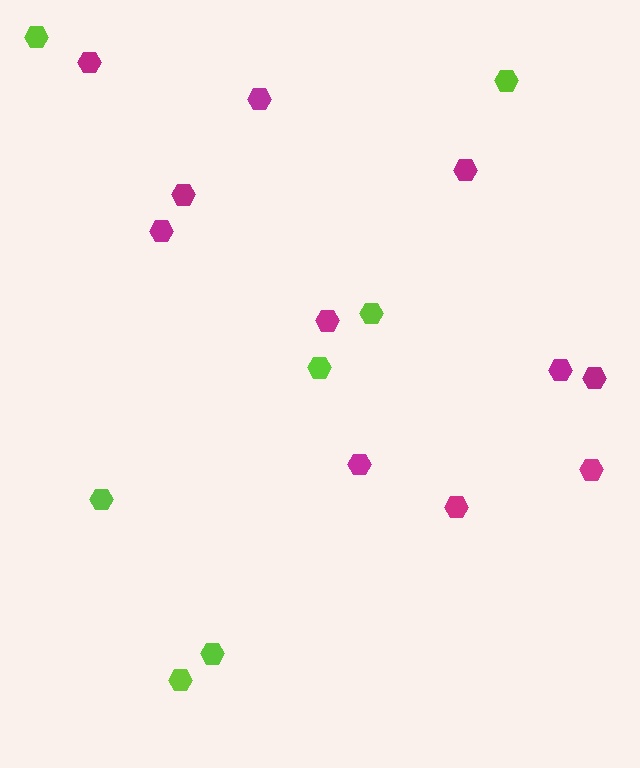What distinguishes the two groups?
There are 2 groups: one group of lime hexagons (7) and one group of magenta hexagons (11).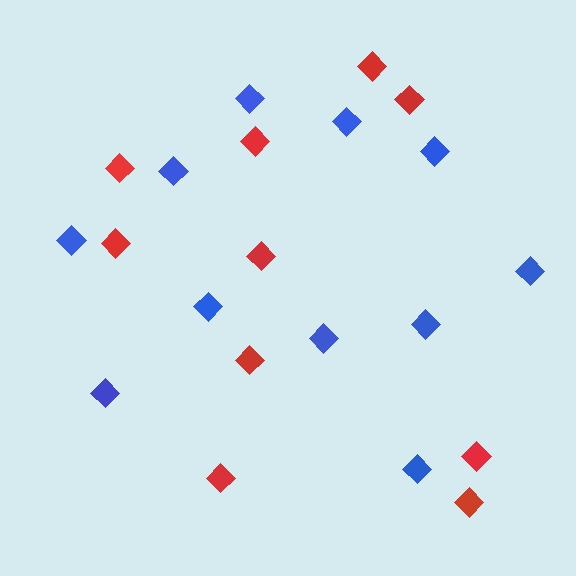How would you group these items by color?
There are 2 groups: one group of red diamonds (10) and one group of blue diamonds (11).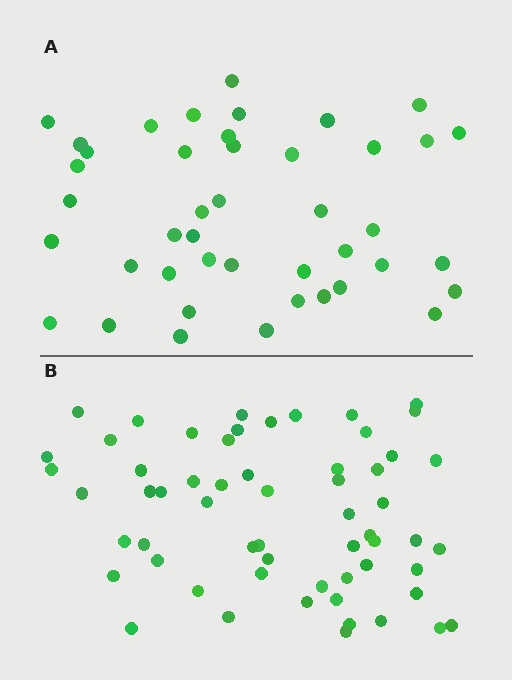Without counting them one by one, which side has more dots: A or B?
Region B (the bottom region) has more dots.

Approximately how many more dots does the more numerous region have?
Region B has approximately 15 more dots than region A.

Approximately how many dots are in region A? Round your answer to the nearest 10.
About 40 dots. (The exact count is 43, which rounds to 40.)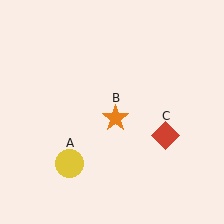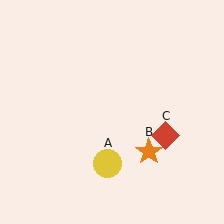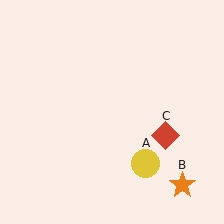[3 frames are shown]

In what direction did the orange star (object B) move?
The orange star (object B) moved down and to the right.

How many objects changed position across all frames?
2 objects changed position: yellow circle (object A), orange star (object B).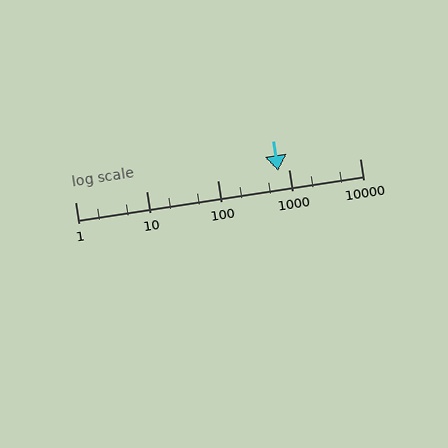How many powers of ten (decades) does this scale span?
The scale spans 4 decades, from 1 to 10000.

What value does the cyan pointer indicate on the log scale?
The pointer indicates approximately 720.